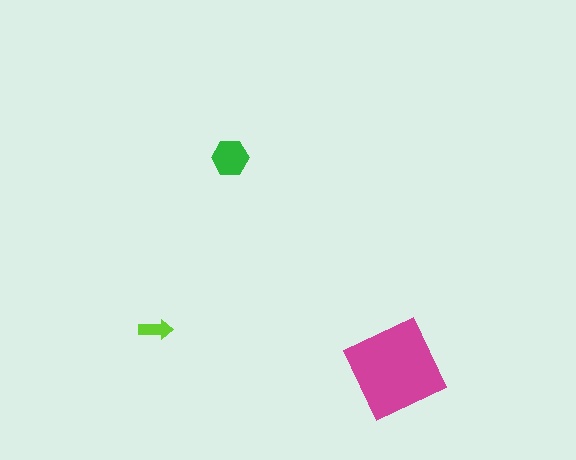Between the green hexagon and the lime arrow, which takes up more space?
The green hexagon.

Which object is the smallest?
The lime arrow.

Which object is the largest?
The magenta diamond.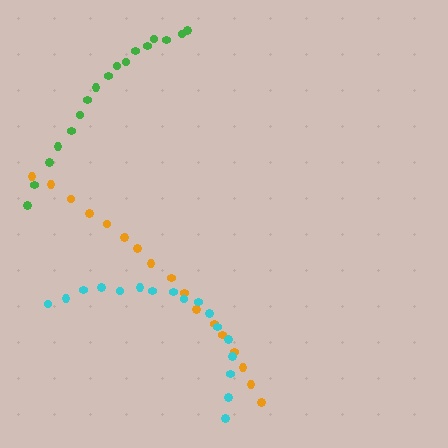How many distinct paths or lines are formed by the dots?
There are 3 distinct paths.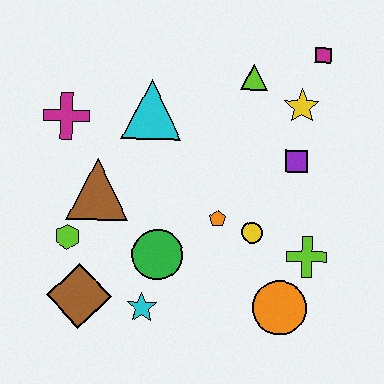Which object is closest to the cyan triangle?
The magenta cross is closest to the cyan triangle.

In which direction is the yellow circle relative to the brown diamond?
The yellow circle is to the right of the brown diamond.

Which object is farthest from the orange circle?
The magenta cross is farthest from the orange circle.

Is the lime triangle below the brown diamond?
No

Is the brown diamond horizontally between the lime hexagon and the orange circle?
Yes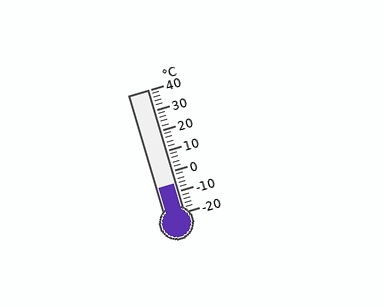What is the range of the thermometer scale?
The thermometer scale ranges from -20°C to 40°C.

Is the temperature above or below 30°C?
The temperature is below 30°C.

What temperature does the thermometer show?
The thermometer shows approximately -6°C.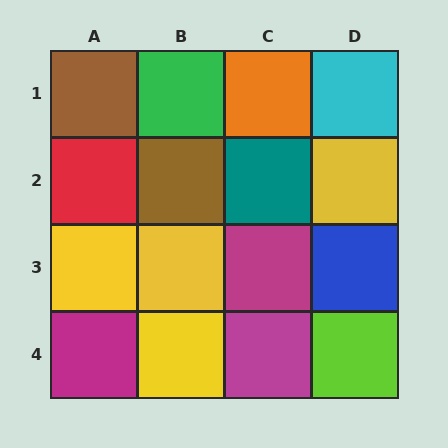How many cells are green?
1 cell is green.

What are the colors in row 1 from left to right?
Brown, green, orange, cyan.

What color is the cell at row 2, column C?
Teal.